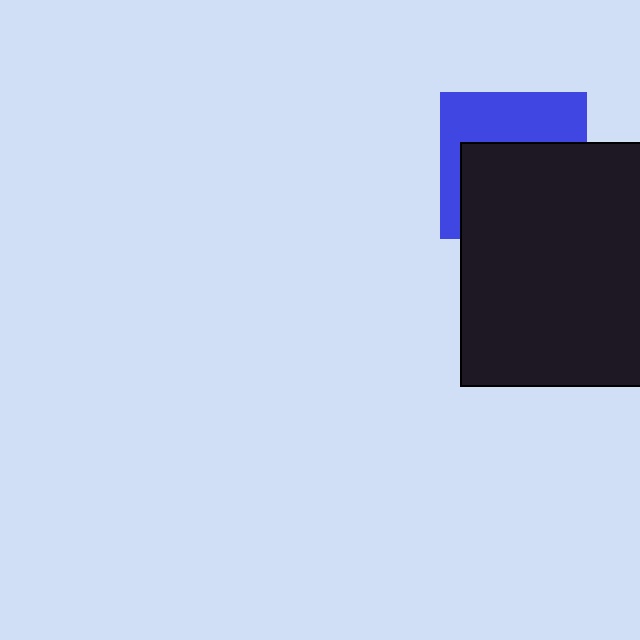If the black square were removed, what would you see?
You would see the complete blue square.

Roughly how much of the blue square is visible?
A small part of it is visible (roughly 43%).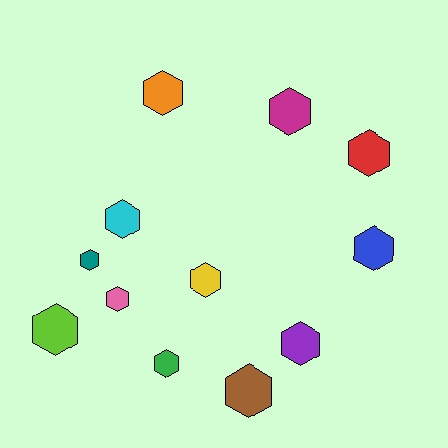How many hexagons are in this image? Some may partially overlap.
There are 12 hexagons.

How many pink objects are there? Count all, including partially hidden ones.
There is 1 pink object.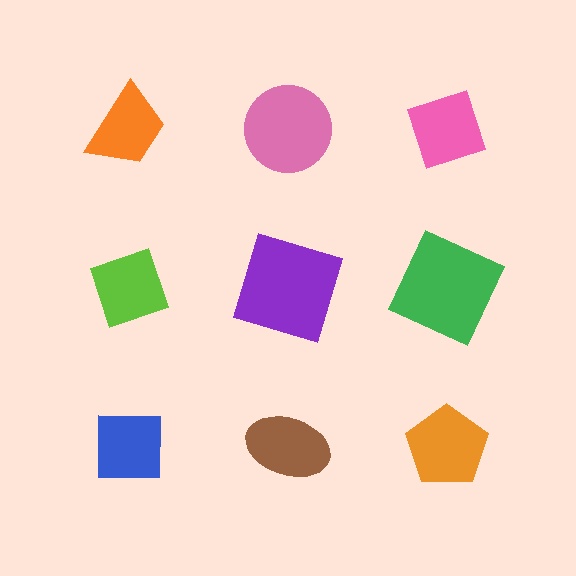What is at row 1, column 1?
An orange trapezoid.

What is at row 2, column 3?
A green square.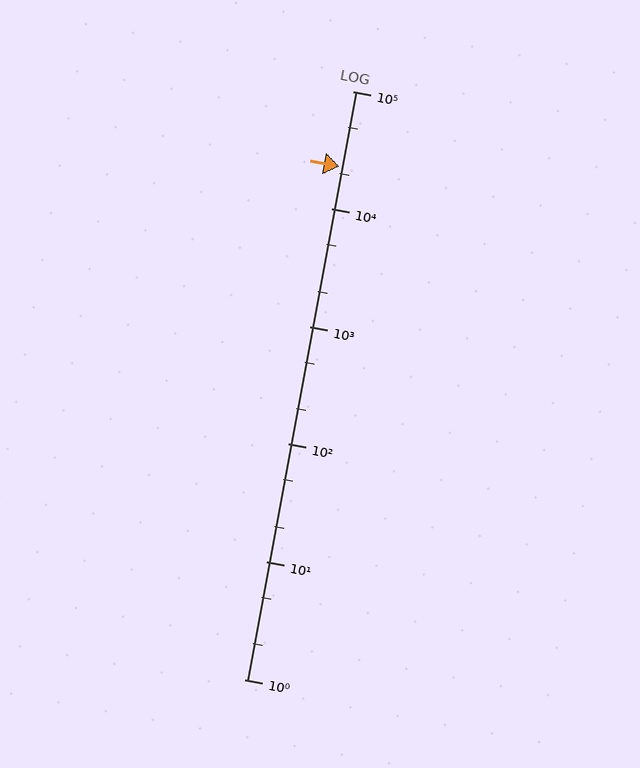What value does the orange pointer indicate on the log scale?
The pointer indicates approximately 23000.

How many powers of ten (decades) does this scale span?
The scale spans 5 decades, from 1 to 100000.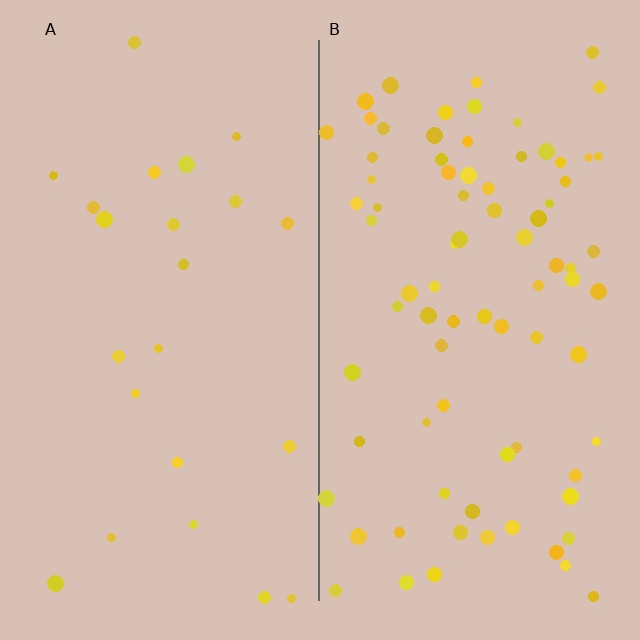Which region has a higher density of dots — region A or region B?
B (the right).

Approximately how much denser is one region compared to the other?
Approximately 3.5× — region B over region A.